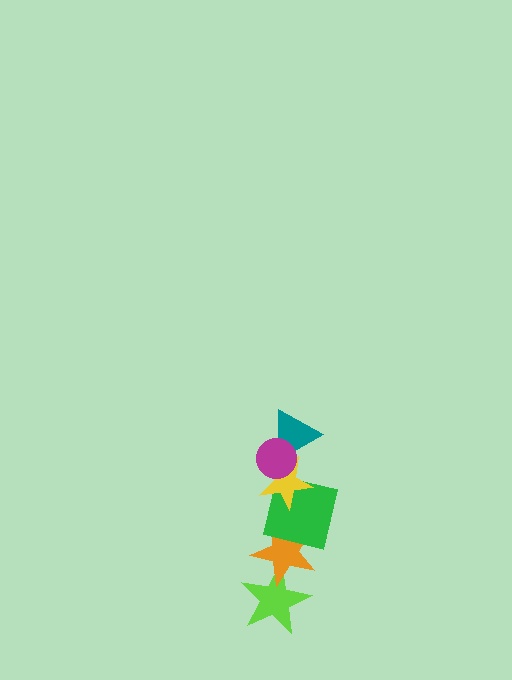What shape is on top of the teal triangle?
The magenta circle is on top of the teal triangle.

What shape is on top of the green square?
The yellow star is on top of the green square.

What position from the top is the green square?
The green square is 4th from the top.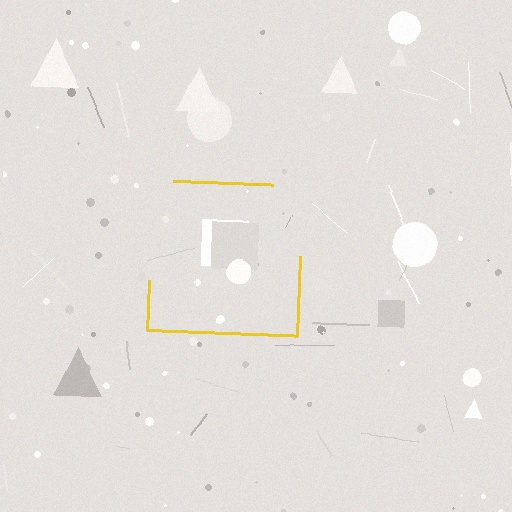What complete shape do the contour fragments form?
The contour fragments form a square.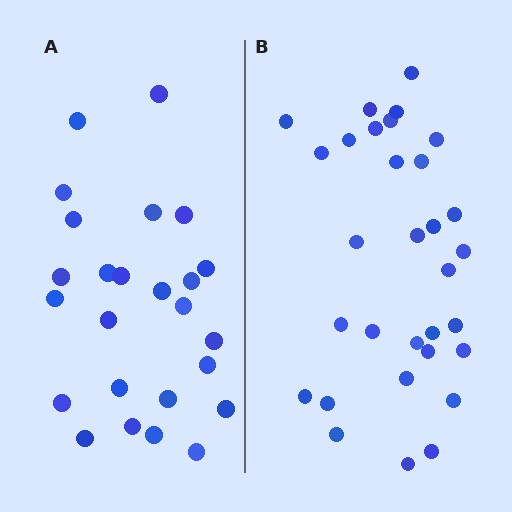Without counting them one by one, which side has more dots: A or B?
Region B (the right region) has more dots.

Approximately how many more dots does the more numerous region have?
Region B has about 6 more dots than region A.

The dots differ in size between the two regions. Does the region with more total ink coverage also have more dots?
No. Region A has more total ink coverage because its dots are larger, but region B actually contains more individual dots. Total area can be misleading — the number of items is what matters here.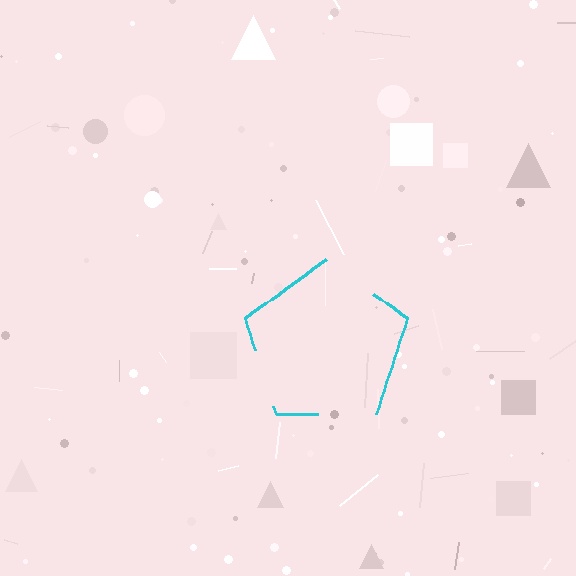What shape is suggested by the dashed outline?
The dashed outline suggests a pentagon.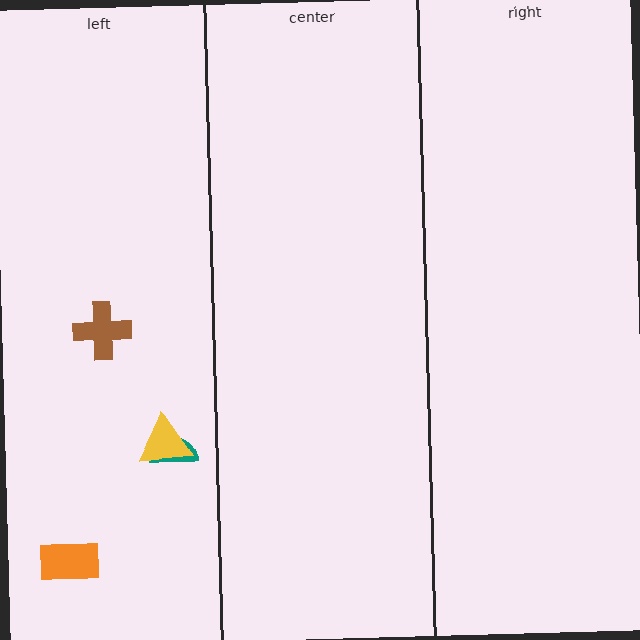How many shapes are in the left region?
4.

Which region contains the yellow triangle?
The left region.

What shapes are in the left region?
The orange rectangle, the teal semicircle, the brown cross, the yellow triangle.